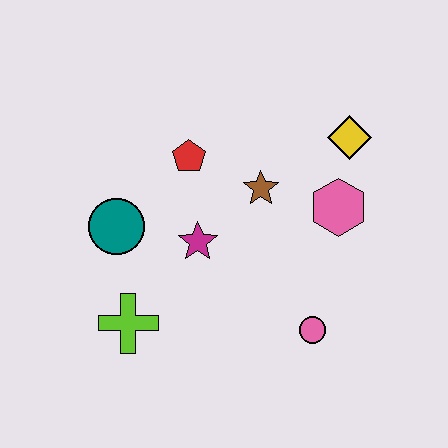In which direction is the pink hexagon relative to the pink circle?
The pink hexagon is above the pink circle.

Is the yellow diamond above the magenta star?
Yes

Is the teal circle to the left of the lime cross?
Yes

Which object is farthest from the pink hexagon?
The lime cross is farthest from the pink hexagon.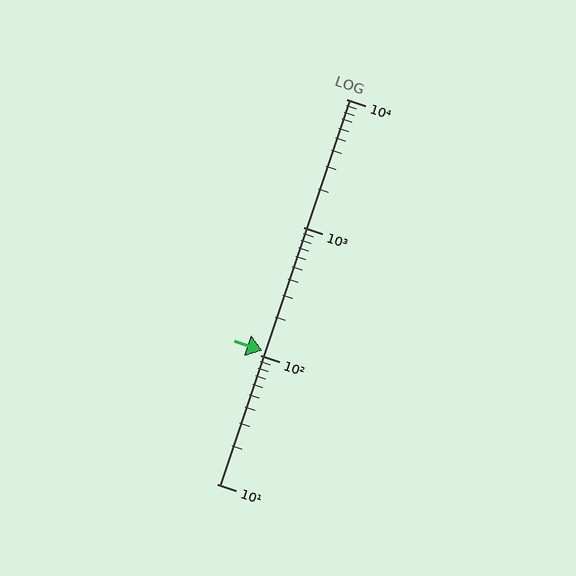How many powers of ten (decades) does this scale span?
The scale spans 3 decades, from 10 to 10000.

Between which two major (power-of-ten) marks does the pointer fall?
The pointer is between 100 and 1000.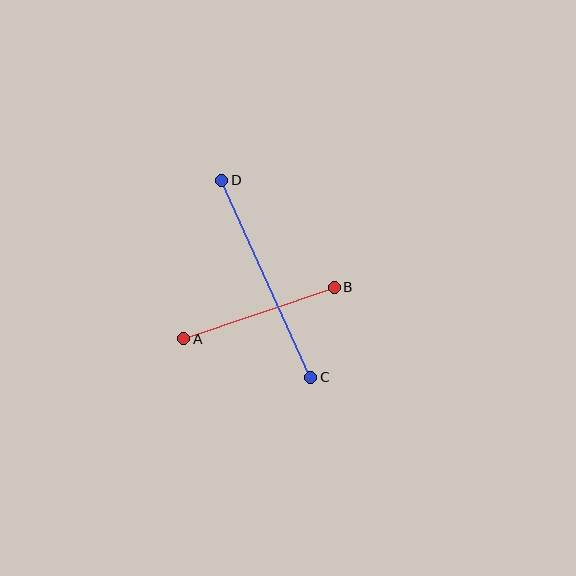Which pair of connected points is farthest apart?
Points C and D are farthest apart.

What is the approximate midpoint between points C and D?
The midpoint is at approximately (266, 279) pixels.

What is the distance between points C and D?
The distance is approximately 216 pixels.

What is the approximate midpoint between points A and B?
The midpoint is at approximately (259, 313) pixels.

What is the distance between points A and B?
The distance is approximately 159 pixels.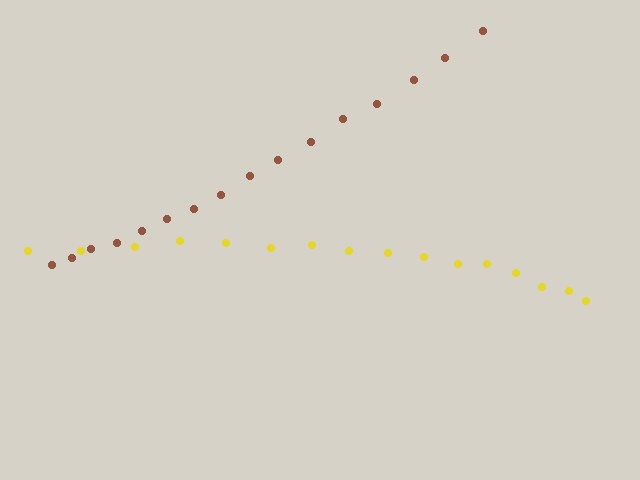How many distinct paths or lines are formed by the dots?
There are 2 distinct paths.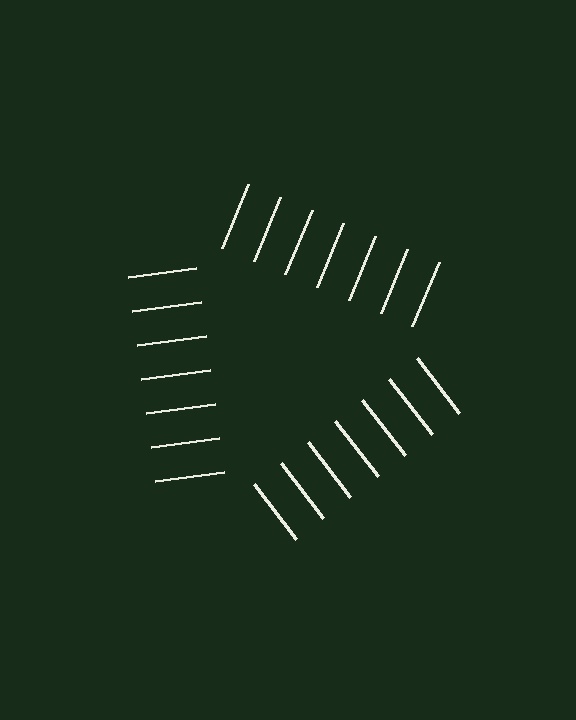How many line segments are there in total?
21 — 7 along each of the 3 edges.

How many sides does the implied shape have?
3 sides — the line-ends trace a triangle.